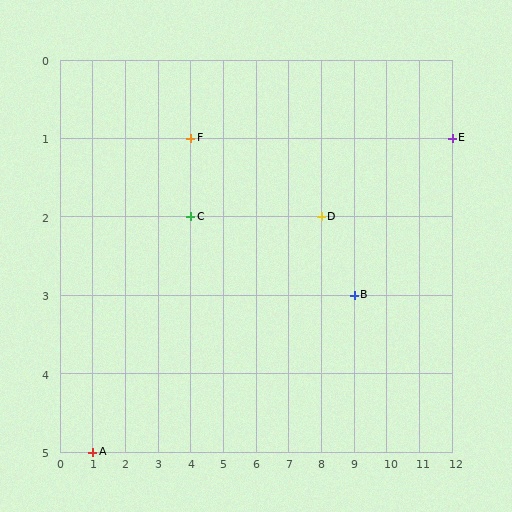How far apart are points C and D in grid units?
Points C and D are 4 columns apart.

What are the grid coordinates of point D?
Point D is at grid coordinates (8, 2).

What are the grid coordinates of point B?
Point B is at grid coordinates (9, 3).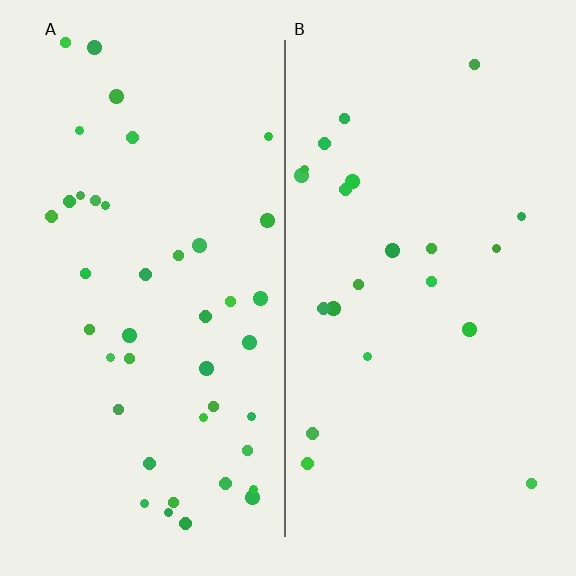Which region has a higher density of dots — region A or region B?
A (the left).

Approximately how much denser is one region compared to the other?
Approximately 2.0× — region A over region B.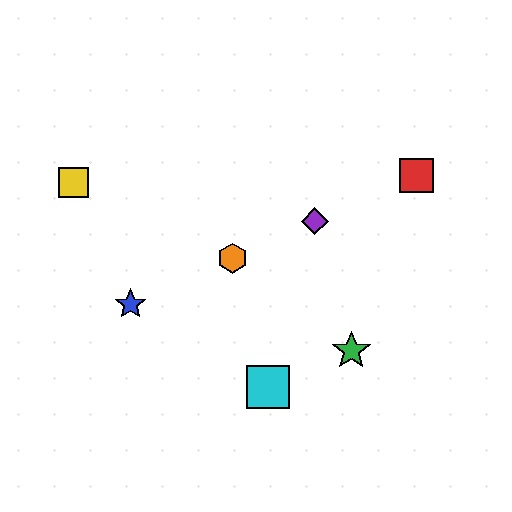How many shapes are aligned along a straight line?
4 shapes (the red square, the blue star, the purple diamond, the orange hexagon) are aligned along a straight line.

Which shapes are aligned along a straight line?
The red square, the blue star, the purple diamond, the orange hexagon are aligned along a straight line.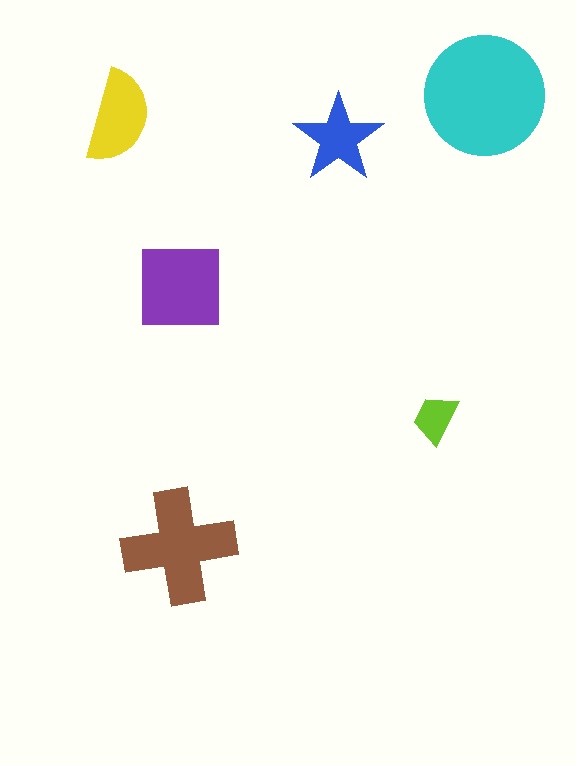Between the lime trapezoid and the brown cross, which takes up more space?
The brown cross.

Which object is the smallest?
The lime trapezoid.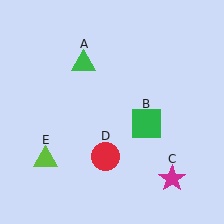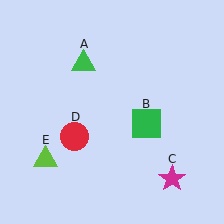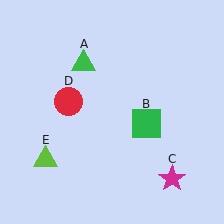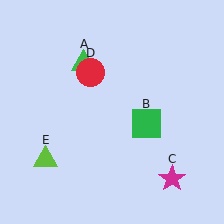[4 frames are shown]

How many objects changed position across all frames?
1 object changed position: red circle (object D).